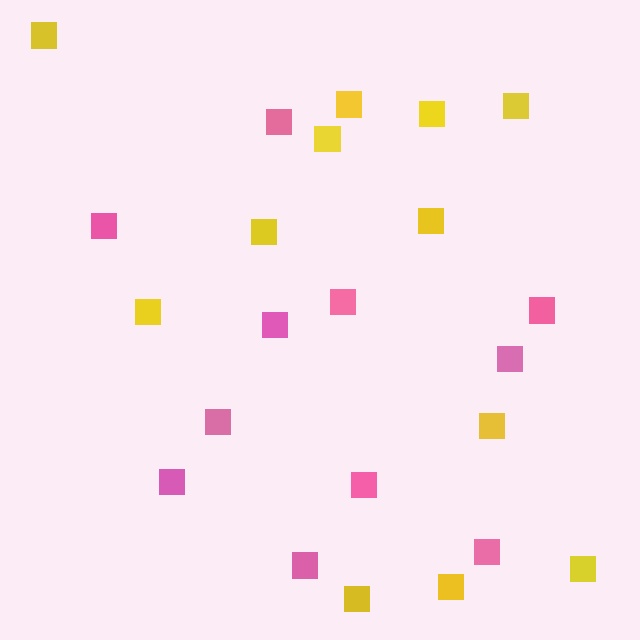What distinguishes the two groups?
There are 2 groups: one group of pink squares (11) and one group of yellow squares (12).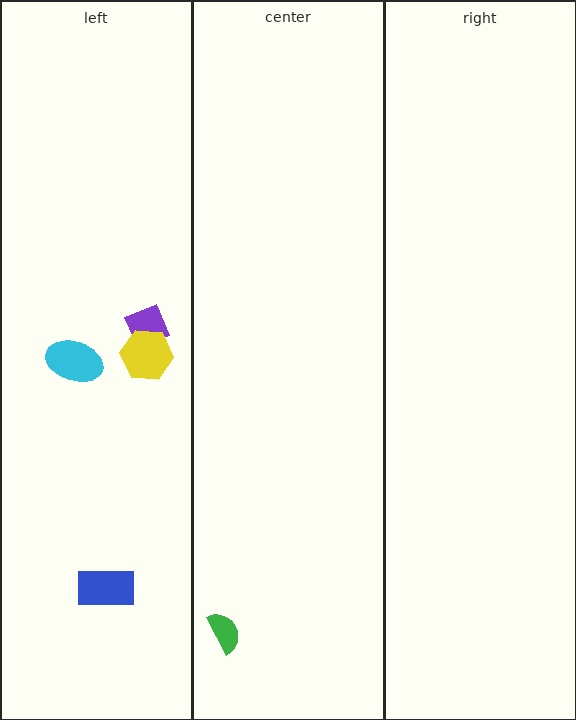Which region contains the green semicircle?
The center region.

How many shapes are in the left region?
4.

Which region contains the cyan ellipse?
The left region.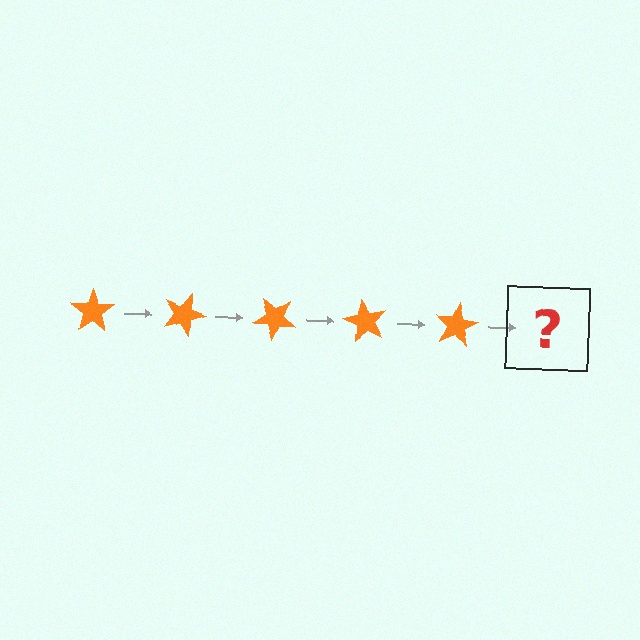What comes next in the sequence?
The next element should be an orange star rotated 100 degrees.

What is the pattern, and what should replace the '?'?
The pattern is that the star rotates 20 degrees each step. The '?' should be an orange star rotated 100 degrees.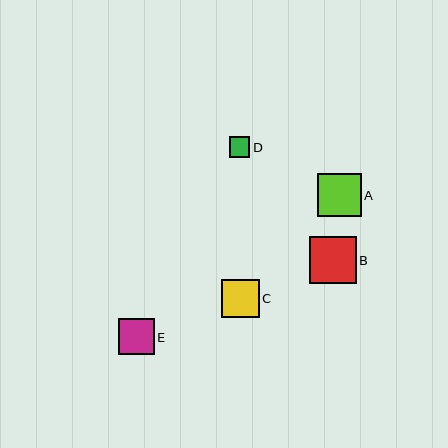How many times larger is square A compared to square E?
Square A is approximately 1.2 times the size of square E.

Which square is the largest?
Square B is the largest with a size of approximately 46 pixels.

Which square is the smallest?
Square D is the smallest with a size of approximately 21 pixels.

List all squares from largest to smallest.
From largest to smallest: B, A, C, E, D.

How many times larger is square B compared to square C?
Square B is approximately 1.2 times the size of square C.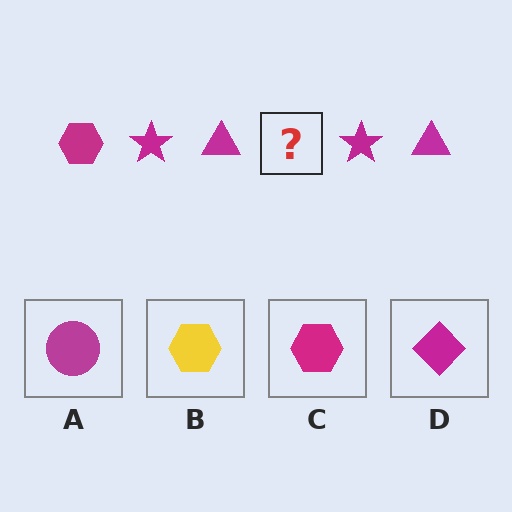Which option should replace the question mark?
Option C.